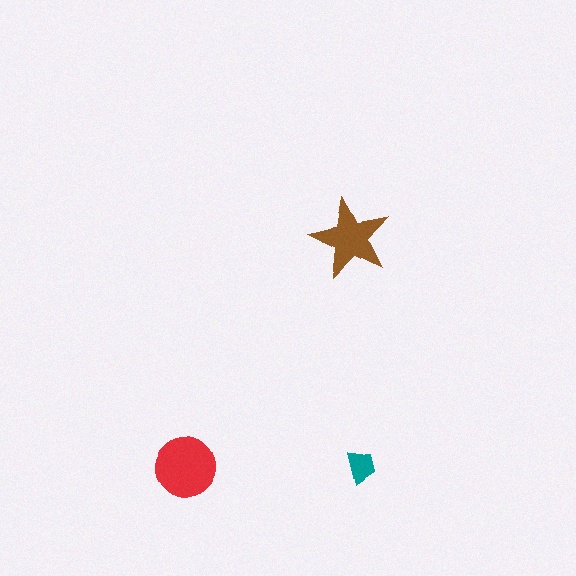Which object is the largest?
The red circle.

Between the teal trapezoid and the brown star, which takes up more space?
The brown star.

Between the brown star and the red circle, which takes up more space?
The red circle.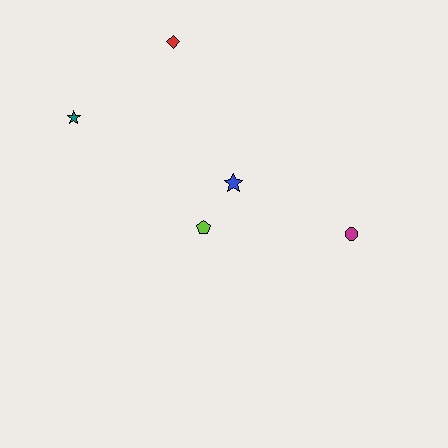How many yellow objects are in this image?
There are no yellow objects.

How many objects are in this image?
There are 5 objects.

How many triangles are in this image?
There are no triangles.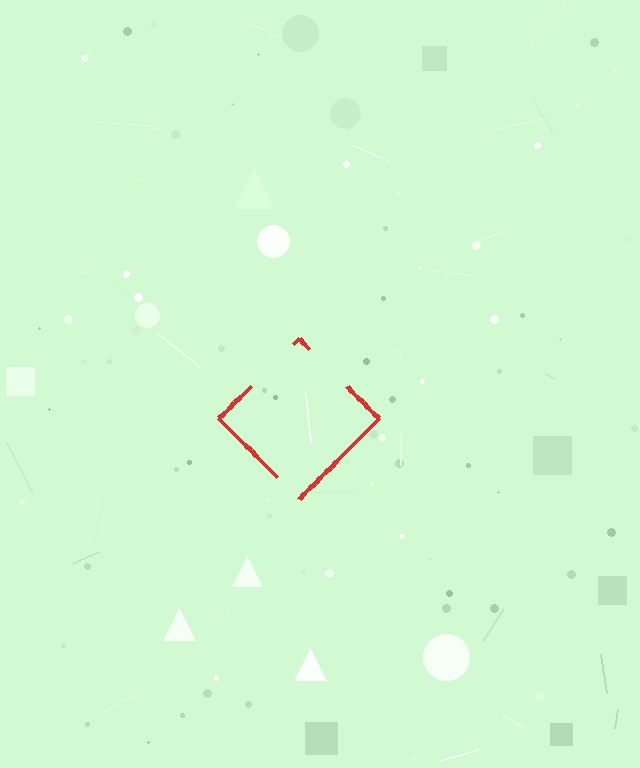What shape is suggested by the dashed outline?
The dashed outline suggests a diamond.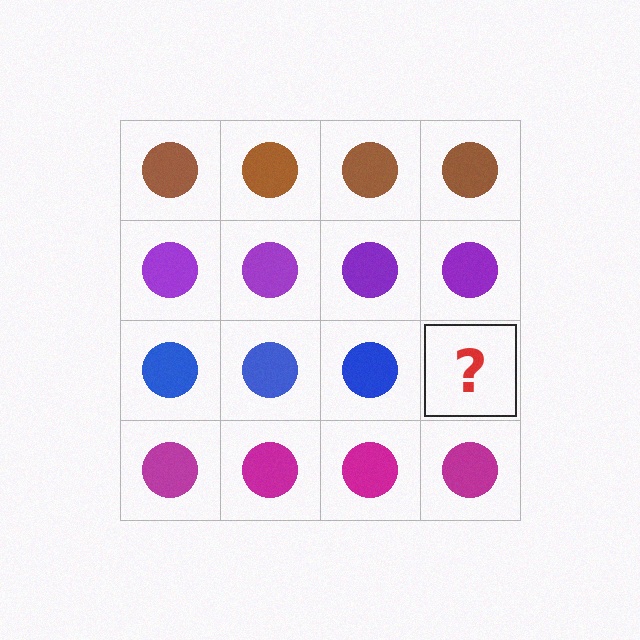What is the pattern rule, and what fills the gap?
The rule is that each row has a consistent color. The gap should be filled with a blue circle.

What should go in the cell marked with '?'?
The missing cell should contain a blue circle.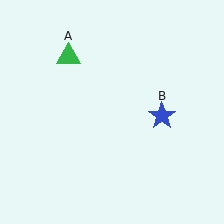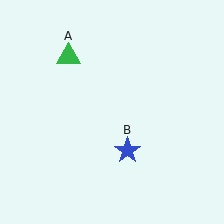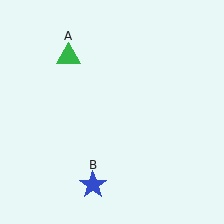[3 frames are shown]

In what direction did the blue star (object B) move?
The blue star (object B) moved down and to the left.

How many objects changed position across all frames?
1 object changed position: blue star (object B).